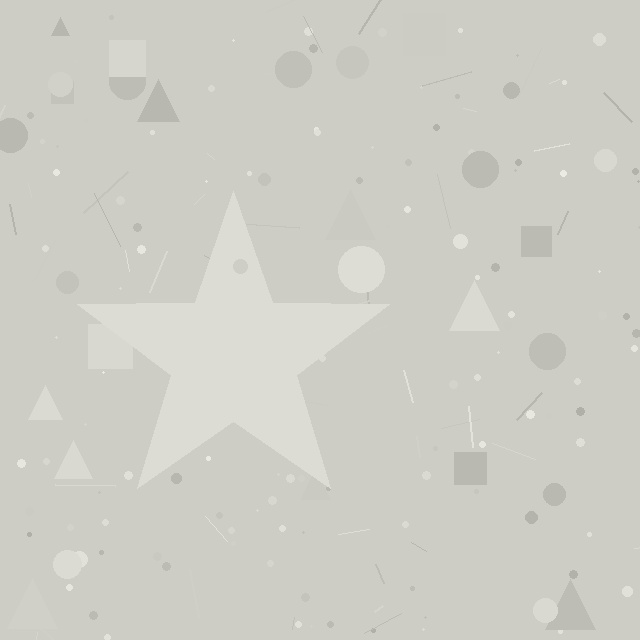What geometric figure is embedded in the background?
A star is embedded in the background.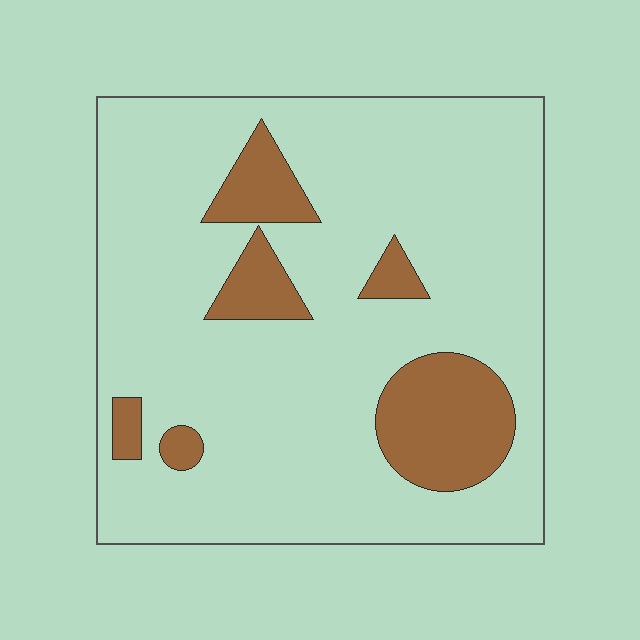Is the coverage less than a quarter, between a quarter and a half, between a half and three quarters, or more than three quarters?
Less than a quarter.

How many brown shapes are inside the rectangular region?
6.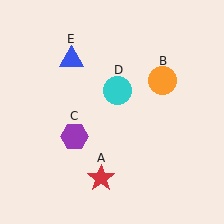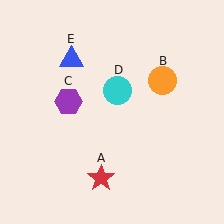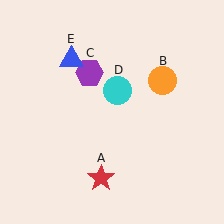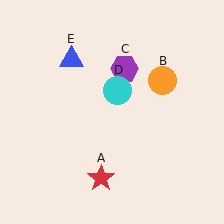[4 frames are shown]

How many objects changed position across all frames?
1 object changed position: purple hexagon (object C).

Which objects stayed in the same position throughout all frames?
Red star (object A) and orange circle (object B) and cyan circle (object D) and blue triangle (object E) remained stationary.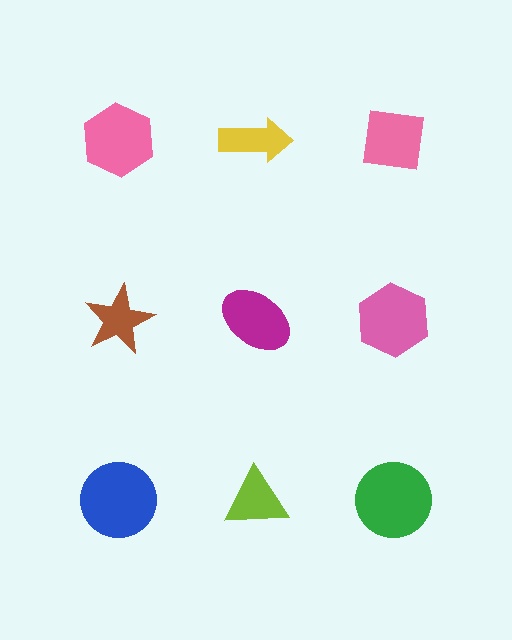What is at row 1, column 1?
A pink hexagon.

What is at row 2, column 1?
A brown star.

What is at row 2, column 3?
A pink hexagon.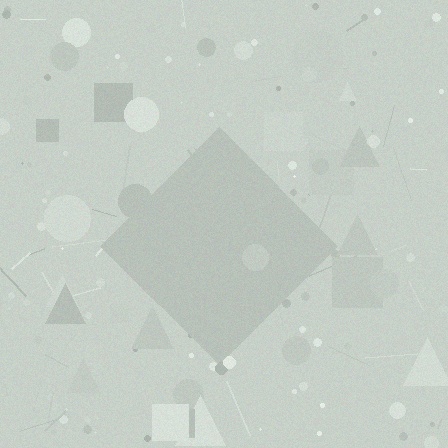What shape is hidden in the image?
A diamond is hidden in the image.